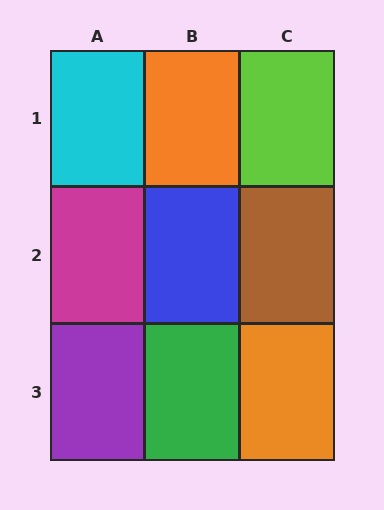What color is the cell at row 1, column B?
Orange.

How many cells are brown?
1 cell is brown.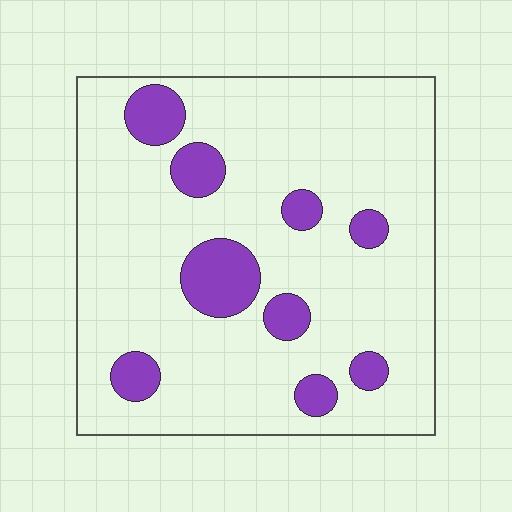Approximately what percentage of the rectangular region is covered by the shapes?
Approximately 15%.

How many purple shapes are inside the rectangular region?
9.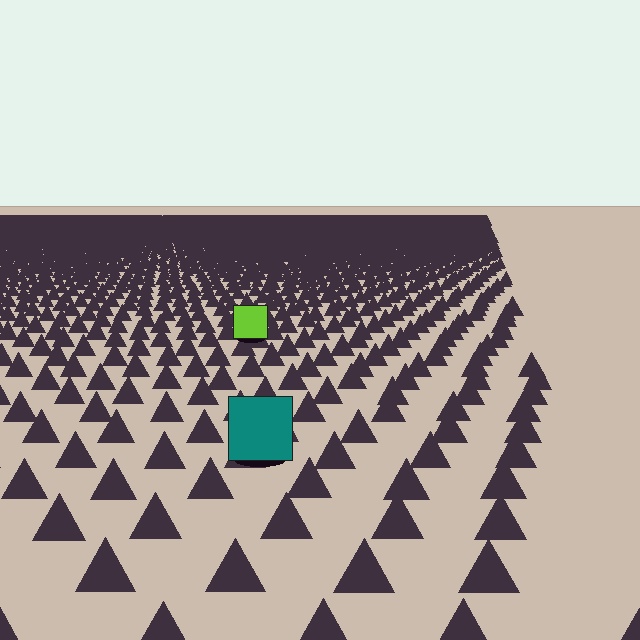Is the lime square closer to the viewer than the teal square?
No. The teal square is closer — you can tell from the texture gradient: the ground texture is coarser near it.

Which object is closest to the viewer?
The teal square is closest. The texture marks near it are larger and more spread out.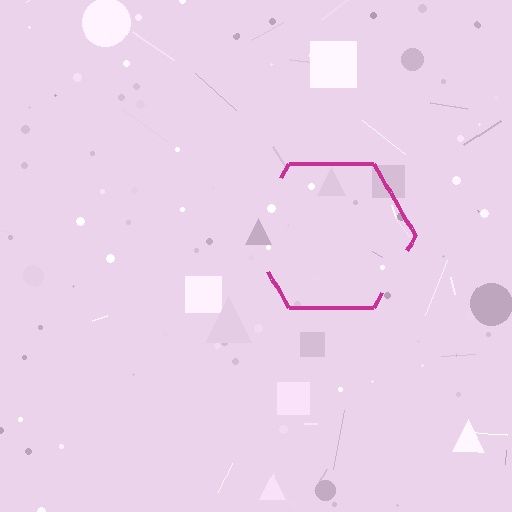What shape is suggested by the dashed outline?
The dashed outline suggests a hexagon.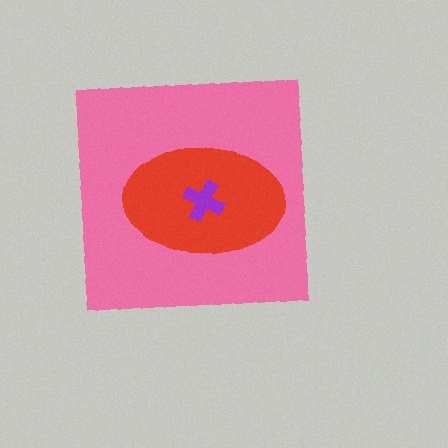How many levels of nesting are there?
3.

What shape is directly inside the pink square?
The red ellipse.